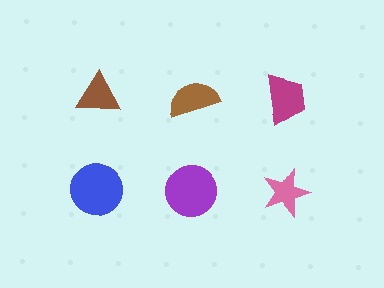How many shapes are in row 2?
3 shapes.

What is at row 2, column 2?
A purple circle.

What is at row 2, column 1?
A blue circle.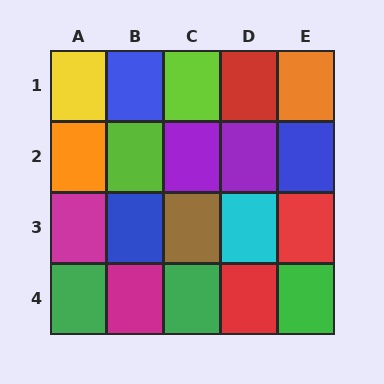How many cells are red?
3 cells are red.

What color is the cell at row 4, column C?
Green.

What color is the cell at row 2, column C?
Purple.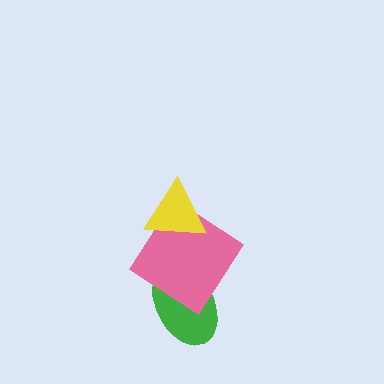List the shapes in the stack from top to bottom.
From top to bottom: the yellow triangle, the pink diamond, the green ellipse.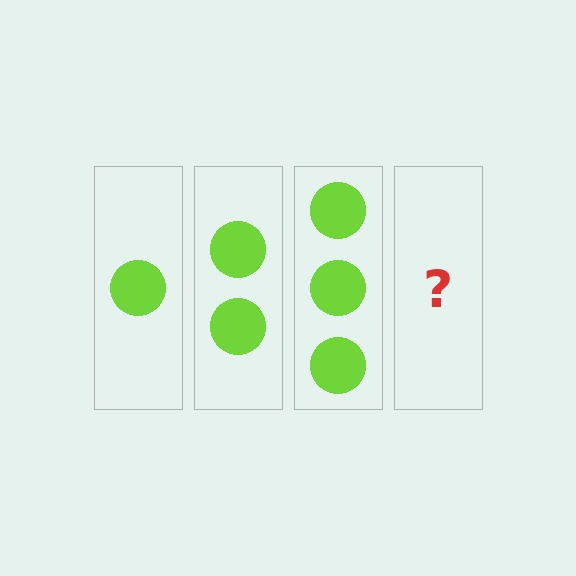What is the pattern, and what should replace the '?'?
The pattern is that each step adds one more circle. The '?' should be 4 circles.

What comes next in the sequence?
The next element should be 4 circles.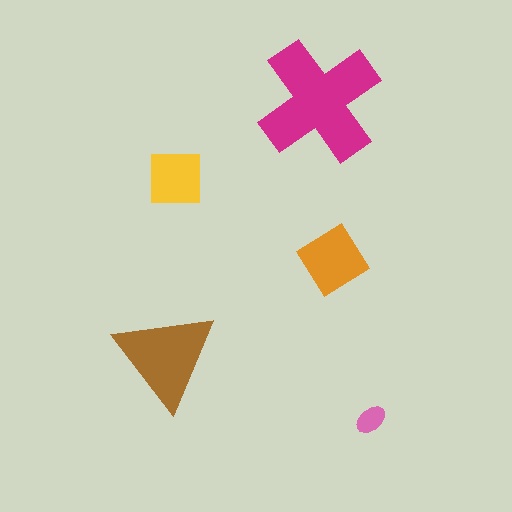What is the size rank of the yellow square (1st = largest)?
4th.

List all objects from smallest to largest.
The pink ellipse, the yellow square, the orange diamond, the brown triangle, the magenta cross.